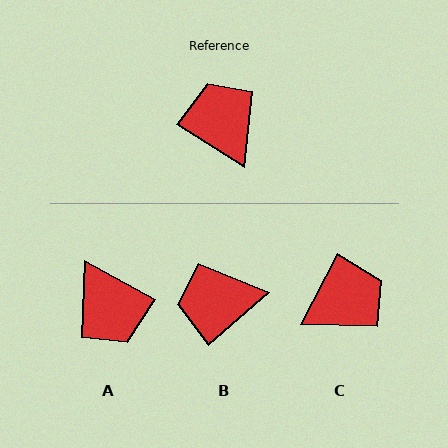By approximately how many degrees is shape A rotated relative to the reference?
Approximately 176 degrees clockwise.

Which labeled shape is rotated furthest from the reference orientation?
A, about 176 degrees away.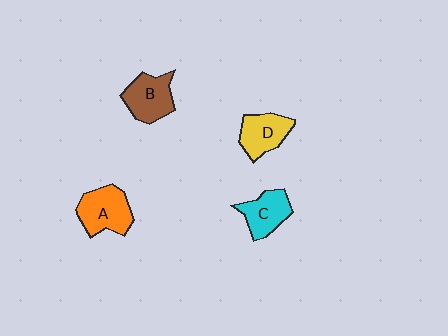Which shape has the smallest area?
Shape C (cyan).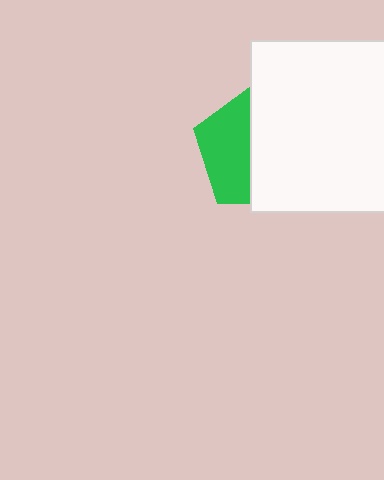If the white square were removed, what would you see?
You would see the complete green pentagon.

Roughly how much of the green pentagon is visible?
A small part of it is visible (roughly 41%).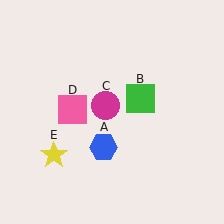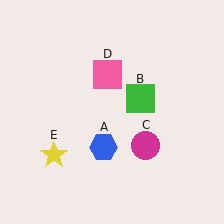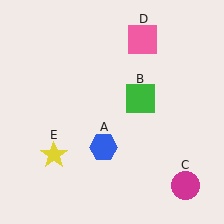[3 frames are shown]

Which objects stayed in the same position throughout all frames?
Blue hexagon (object A) and green square (object B) and yellow star (object E) remained stationary.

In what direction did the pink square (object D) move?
The pink square (object D) moved up and to the right.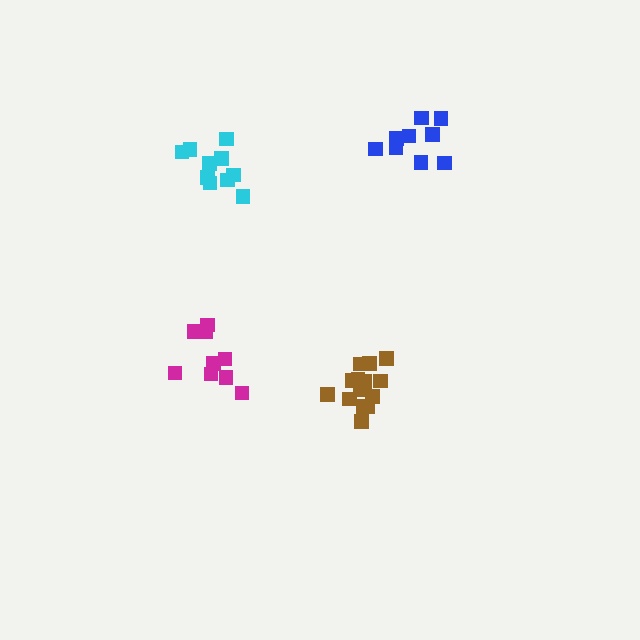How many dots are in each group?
Group 1: 14 dots, Group 2: 10 dots, Group 3: 9 dots, Group 4: 9 dots (42 total).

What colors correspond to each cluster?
The clusters are colored: brown, cyan, blue, magenta.